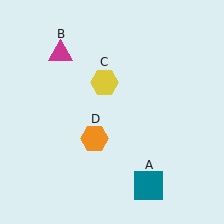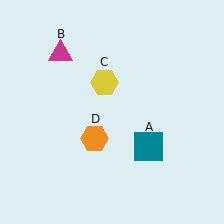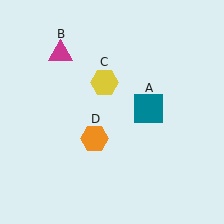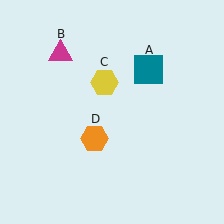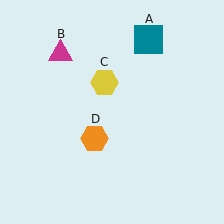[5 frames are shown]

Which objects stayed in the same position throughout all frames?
Magenta triangle (object B) and yellow hexagon (object C) and orange hexagon (object D) remained stationary.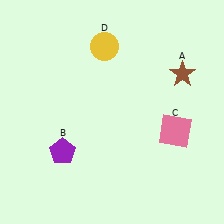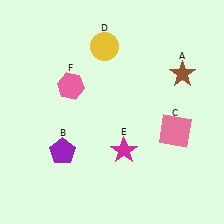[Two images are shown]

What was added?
A magenta star (E), a pink hexagon (F) were added in Image 2.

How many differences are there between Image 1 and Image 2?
There are 2 differences between the two images.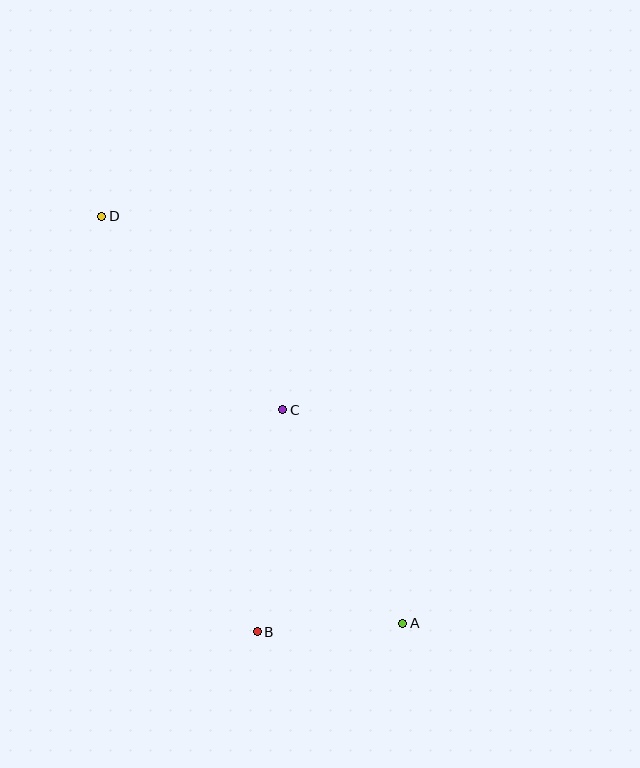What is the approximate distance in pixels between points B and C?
The distance between B and C is approximately 224 pixels.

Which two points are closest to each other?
Points A and B are closest to each other.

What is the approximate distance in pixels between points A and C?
The distance between A and C is approximately 245 pixels.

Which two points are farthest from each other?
Points A and D are farthest from each other.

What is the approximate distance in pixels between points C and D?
The distance between C and D is approximately 265 pixels.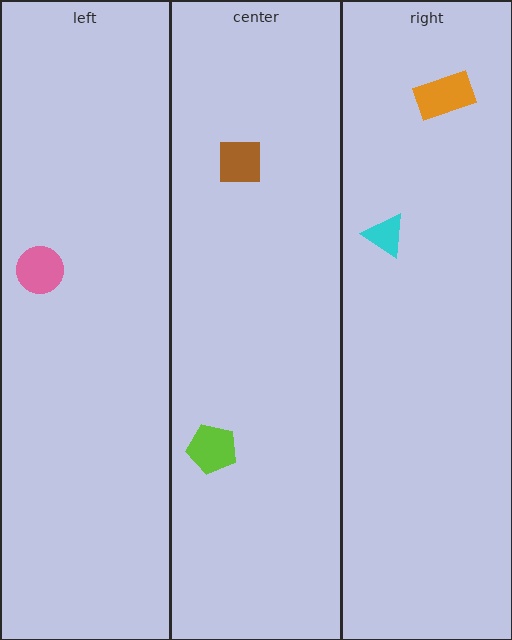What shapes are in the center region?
The brown square, the lime pentagon.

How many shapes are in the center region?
2.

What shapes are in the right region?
The cyan triangle, the orange rectangle.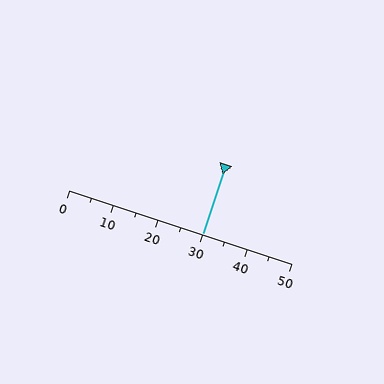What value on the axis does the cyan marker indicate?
The marker indicates approximately 30.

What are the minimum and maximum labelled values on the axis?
The axis runs from 0 to 50.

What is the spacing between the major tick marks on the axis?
The major ticks are spaced 10 apart.